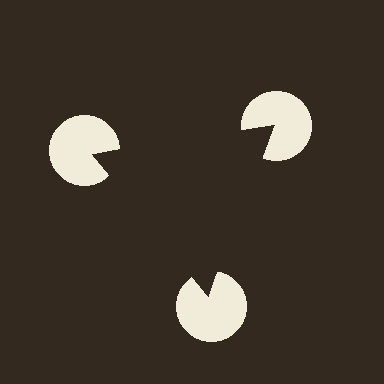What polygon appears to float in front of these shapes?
An illusory triangle — its edges are inferred from the aligned wedge cuts in the pac-man discs, not physically drawn.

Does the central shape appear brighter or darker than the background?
It typically appears slightly darker than the background, even though no actual brightness change is drawn.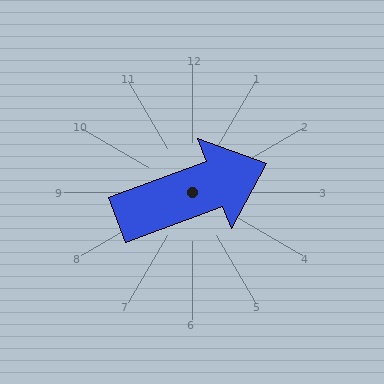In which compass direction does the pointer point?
East.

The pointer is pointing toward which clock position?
Roughly 2 o'clock.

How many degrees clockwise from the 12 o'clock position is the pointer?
Approximately 69 degrees.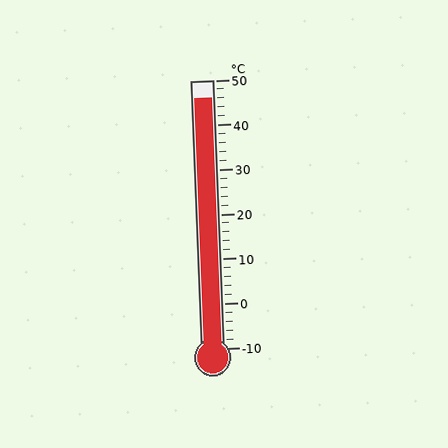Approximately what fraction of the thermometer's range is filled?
The thermometer is filled to approximately 95% of its range.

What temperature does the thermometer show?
The thermometer shows approximately 46°C.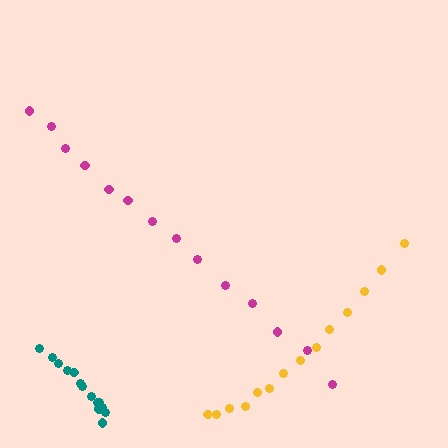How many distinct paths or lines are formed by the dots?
There are 3 distinct paths.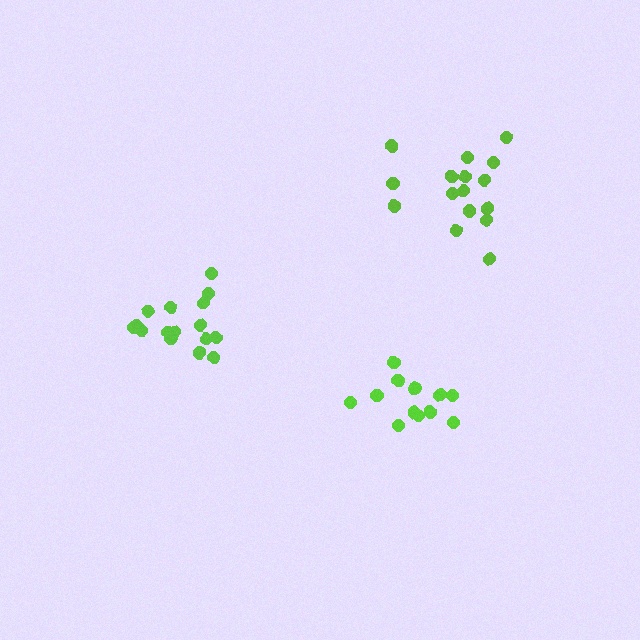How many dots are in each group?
Group 1: 12 dots, Group 2: 16 dots, Group 3: 16 dots (44 total).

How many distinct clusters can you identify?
There are 3 distinct clusters.